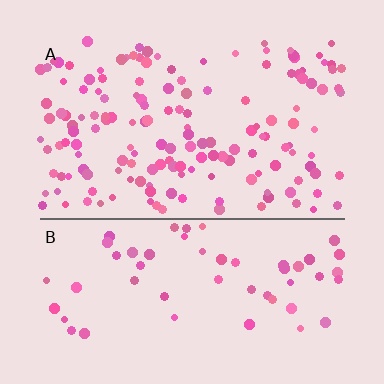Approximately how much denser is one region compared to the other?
Approximately 2.7× — region A over region B.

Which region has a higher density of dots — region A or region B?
A (the top).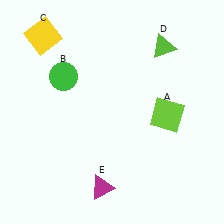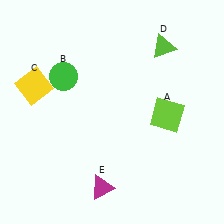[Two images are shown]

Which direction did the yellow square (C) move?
The yellow square (C) moved down.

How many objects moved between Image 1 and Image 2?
1 object moved between the two images.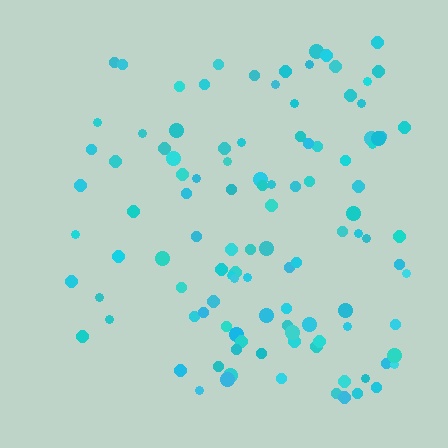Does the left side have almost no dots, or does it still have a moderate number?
Still a moderate number, just noticeably fewer than the right.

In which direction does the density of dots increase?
From left to right, with the right side densest.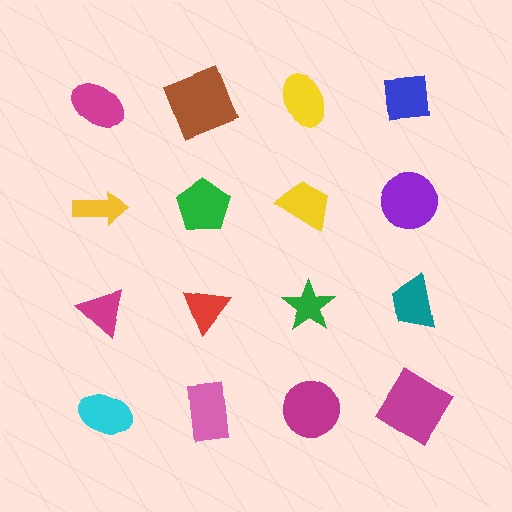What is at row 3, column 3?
A green star.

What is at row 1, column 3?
A yellow ellipse.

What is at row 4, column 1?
A cyan ellipse.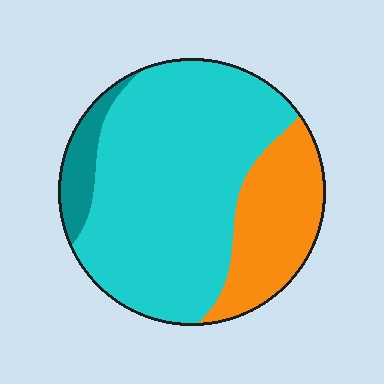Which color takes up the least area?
Teal, at roughly 10%.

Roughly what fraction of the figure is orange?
Orange covers about 25% of the figure.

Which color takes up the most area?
Cyan, at roughly 70%.